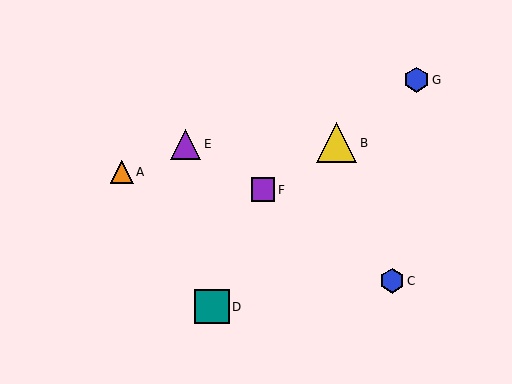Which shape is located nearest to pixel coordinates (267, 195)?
The purple square (labeled F) at (263, 190) is nearest to that location.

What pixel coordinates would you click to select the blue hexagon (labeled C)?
Click at (392, 281) to select the blue hexagon C.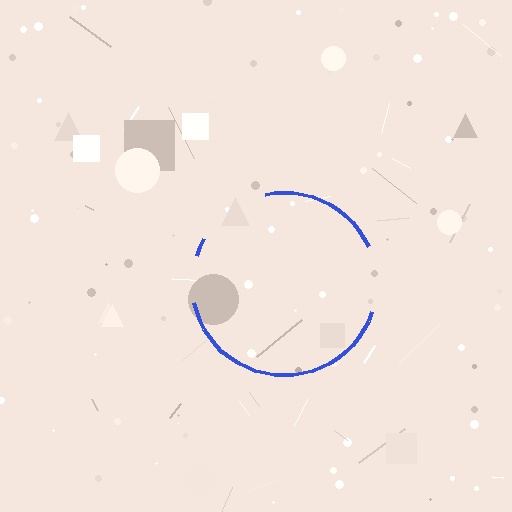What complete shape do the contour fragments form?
The contour fragments form a circle.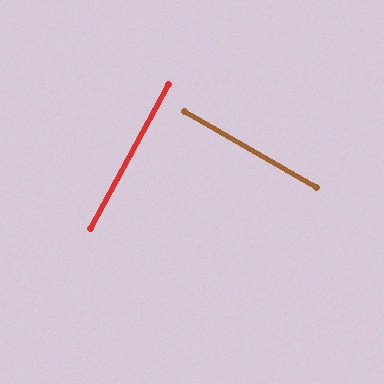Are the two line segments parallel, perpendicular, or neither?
Perpendicular — they meet at approximately 89°.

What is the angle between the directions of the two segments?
Approximately 89 degrees.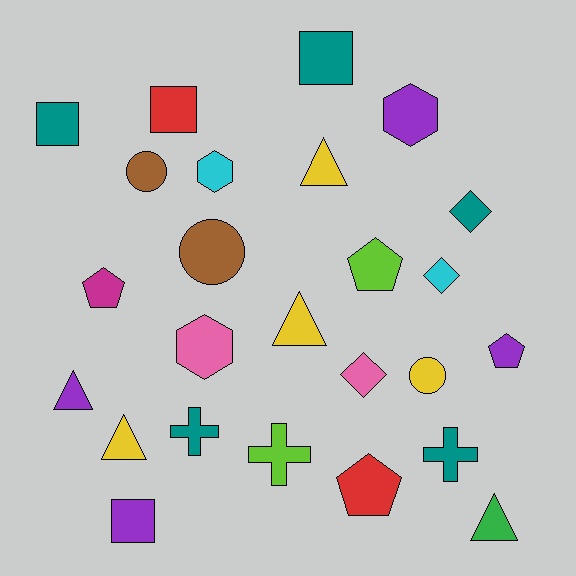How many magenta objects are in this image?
There is 1 magenta object.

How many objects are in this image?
There are 25 objects.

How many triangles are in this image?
There are 5 triangles.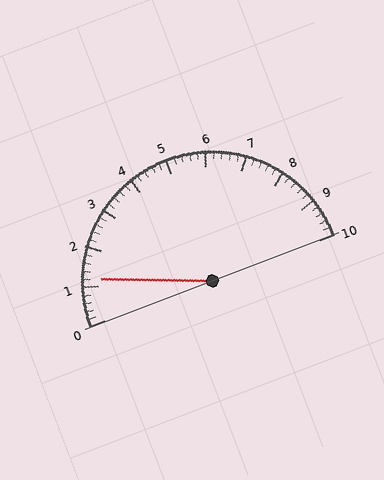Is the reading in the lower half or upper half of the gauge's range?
The reading is in the lower half of the range (0 to 10).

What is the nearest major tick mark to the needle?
The nearest major tick mark is 1.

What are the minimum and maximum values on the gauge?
The gauge ranges from 0 to 10.